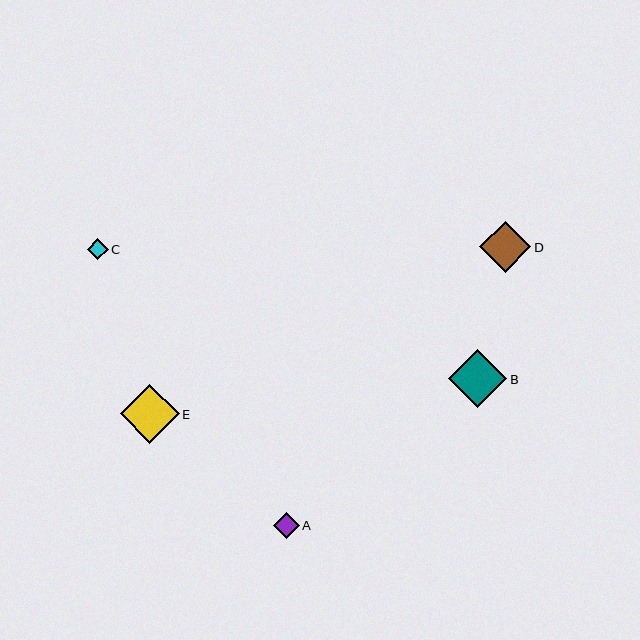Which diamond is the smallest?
Diamond C is the smallest with a size of approximately 21 pixels.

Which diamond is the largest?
Diamond E is the largest with a size of approximately 59 pixels.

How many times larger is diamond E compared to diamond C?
Diamond E is approximately 2.9 times the size of diamond C.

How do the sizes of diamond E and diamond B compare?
Diamond E and diamond B are approximately the same size.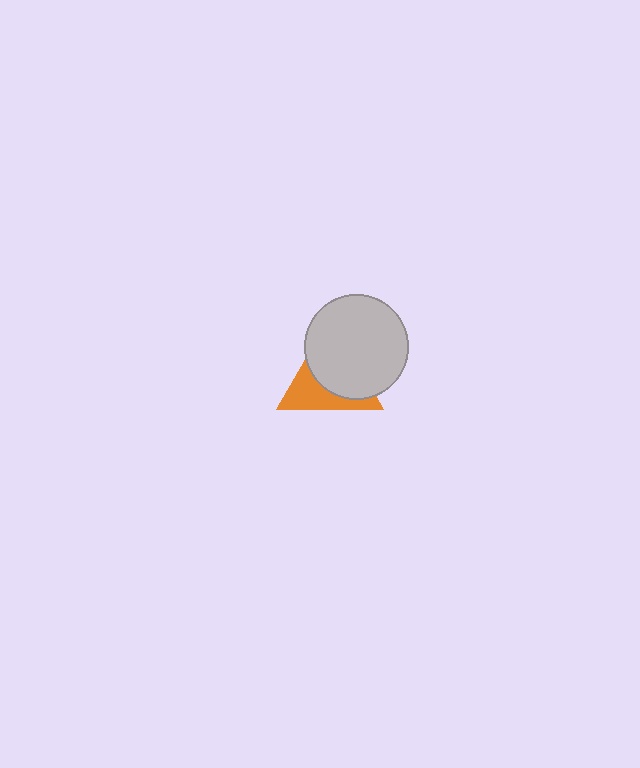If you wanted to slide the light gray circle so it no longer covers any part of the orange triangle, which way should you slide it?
Slide it toward the upper-right — that is the most direct way to separate the two shapes.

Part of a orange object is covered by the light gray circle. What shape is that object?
It is a triangle.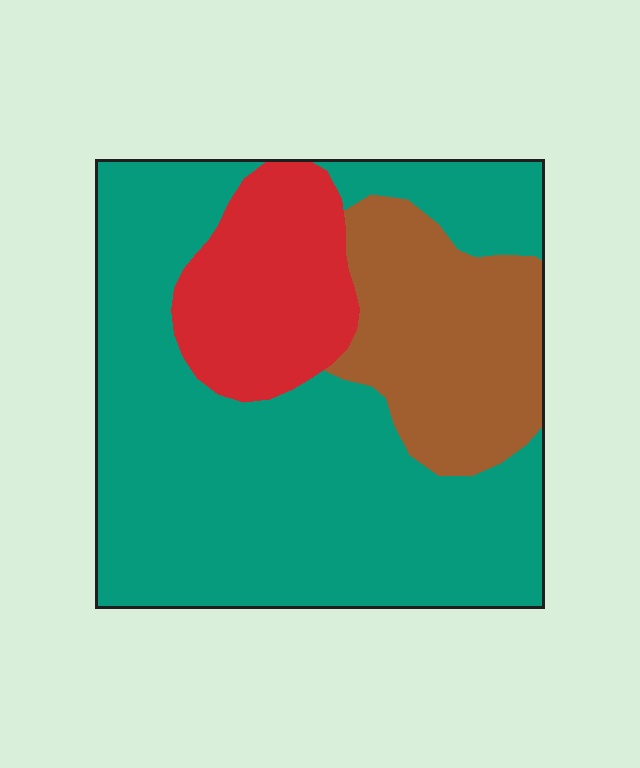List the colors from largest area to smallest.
From largest to smallest: teal, brown, red.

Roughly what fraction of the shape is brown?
Brown covers 21% of the shape.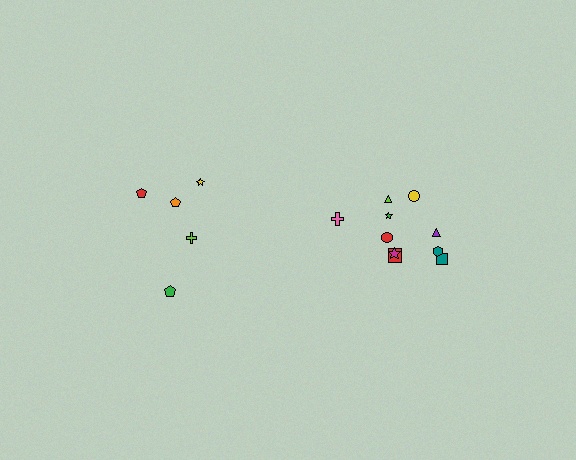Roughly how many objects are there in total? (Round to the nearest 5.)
Roughly 15 objects in total.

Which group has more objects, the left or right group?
The right group.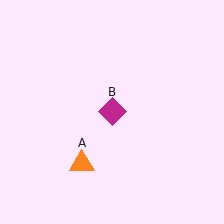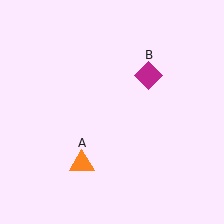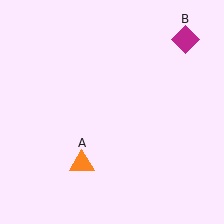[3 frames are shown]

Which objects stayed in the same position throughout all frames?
Orange triangle (object A) remained stationary.